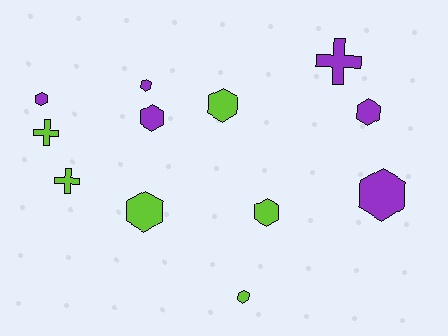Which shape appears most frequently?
Hexagon, with 9 objects.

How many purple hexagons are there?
There are 5 purple hexagons.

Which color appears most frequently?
Lime, with 6 objects.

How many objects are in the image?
There are 12 objects.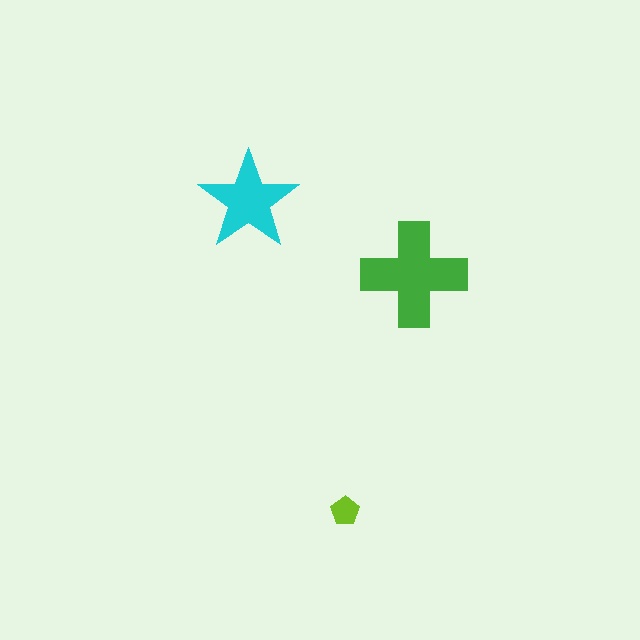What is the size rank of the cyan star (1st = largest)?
2nd.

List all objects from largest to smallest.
The green cross, the cyan star, the lime pentagon.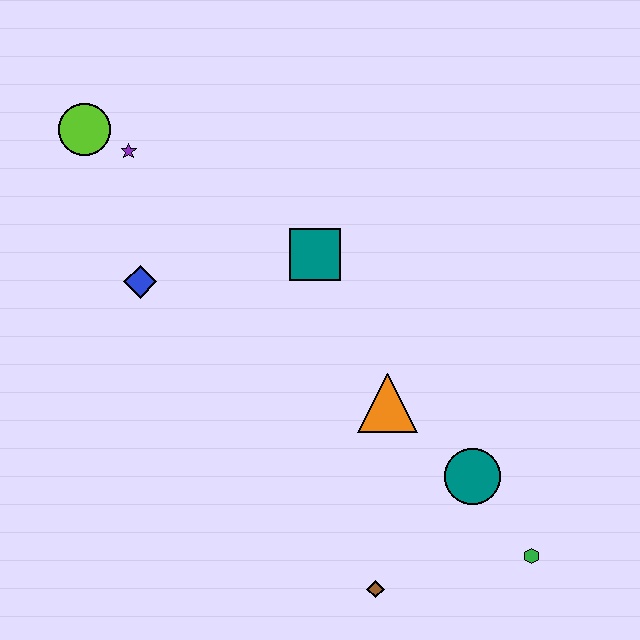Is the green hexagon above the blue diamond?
No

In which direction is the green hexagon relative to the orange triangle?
The green hexagon is below the orange triangle.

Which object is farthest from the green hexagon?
The lime circle is farthest from the green hexagon.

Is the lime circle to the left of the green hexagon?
Yes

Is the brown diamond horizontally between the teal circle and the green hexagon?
No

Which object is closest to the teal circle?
The green hexagon is closest to the teal circle.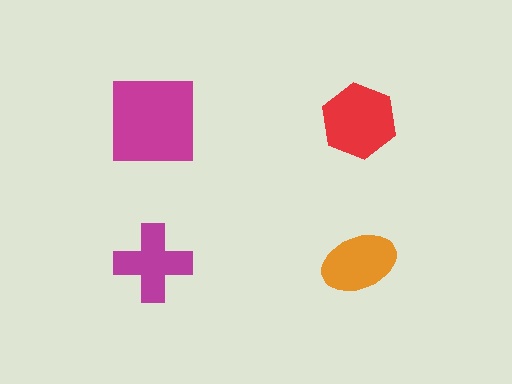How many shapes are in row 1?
2 shapes.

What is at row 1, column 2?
A red hexagon.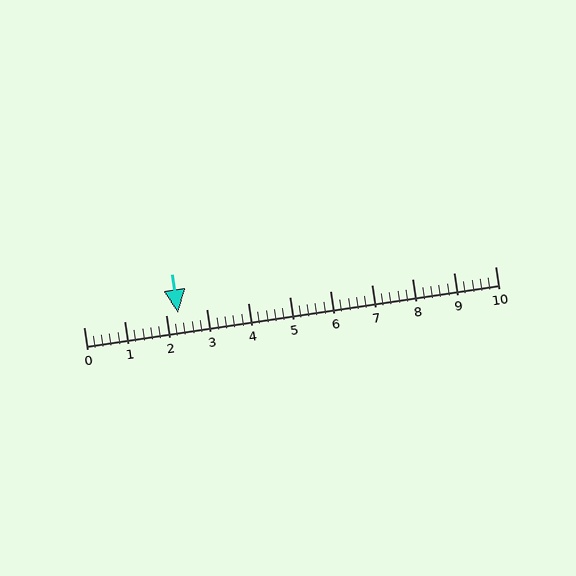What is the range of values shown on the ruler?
The ruler shows values from 0 to 10.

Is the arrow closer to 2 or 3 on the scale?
The arrow is closer to 2.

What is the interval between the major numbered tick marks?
The major tick marks are spaced 1 units apart.